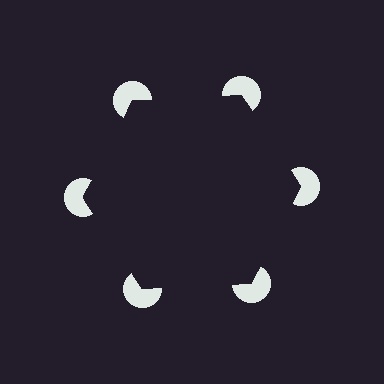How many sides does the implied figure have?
6 sides.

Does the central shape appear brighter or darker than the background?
It typically appears slightly darker than the background, even though no actual brightness change is drawn.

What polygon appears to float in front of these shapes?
An illusory hexagon — its edges are inferred from the aligned wedge cuts in the pac-man discs, not physically drawn.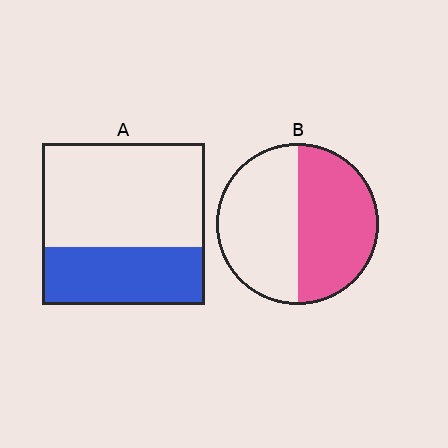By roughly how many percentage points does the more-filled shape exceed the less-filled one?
By roughly 15 percentage points (B over A).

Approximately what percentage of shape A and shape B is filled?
A is approximately 35% and B is approximately 50%.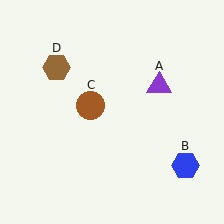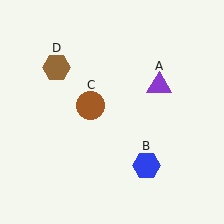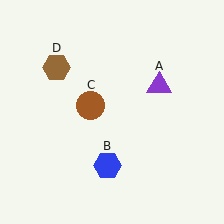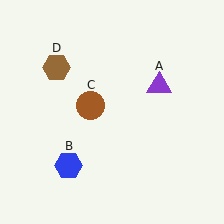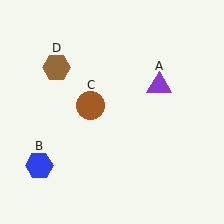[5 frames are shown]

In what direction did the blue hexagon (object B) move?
The blue hexagon (object B) moved left.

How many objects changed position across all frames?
1 object changed position: blue hexagon (object B).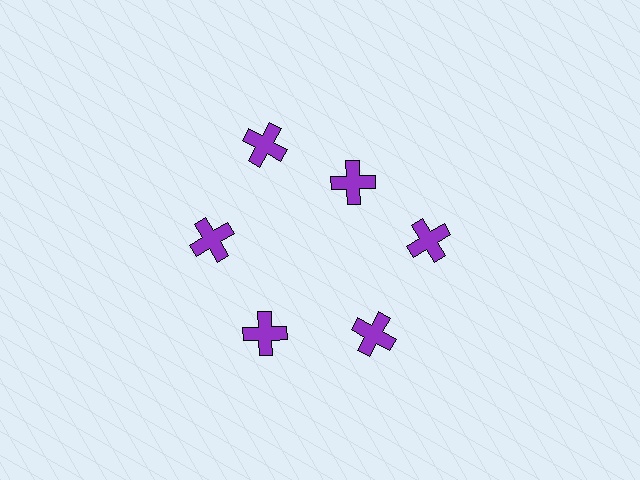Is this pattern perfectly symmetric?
No. The 6 purple crosses are arranged in a ring, but one element near the 1 o'clock position is pulled inward toward the center, breaking the 6-fold rotational symmetry.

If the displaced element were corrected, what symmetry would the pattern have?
It would have 6-fold rotational symmetry — the pattern would map onto itself every 60 degrees.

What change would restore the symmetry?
The symmetry would be restored by moving it outward, back onto the ring so that all 6 crosses sit at equal angles and equal distance from the center.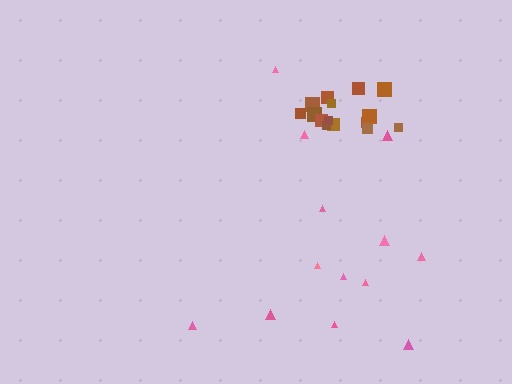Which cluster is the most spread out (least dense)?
Pink.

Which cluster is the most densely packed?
Brown.